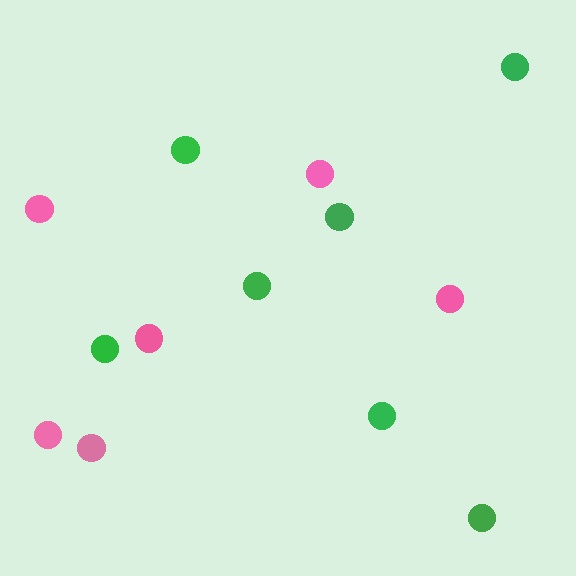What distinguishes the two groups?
There are 2 groups: one group of green circles (7) and one group of pink circles (6).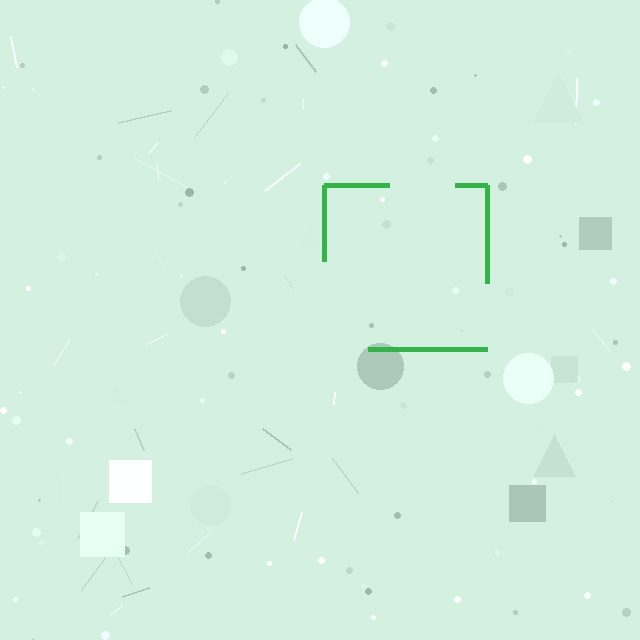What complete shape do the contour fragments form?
The contour fragments form a square.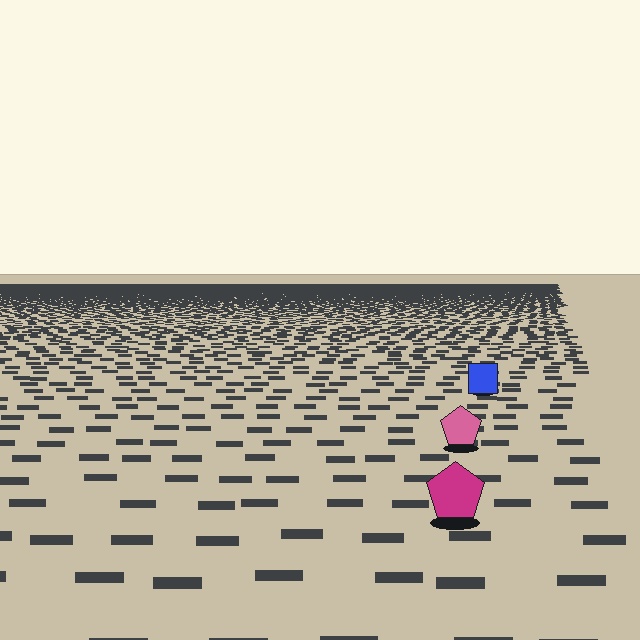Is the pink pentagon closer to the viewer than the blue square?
Yes. The pink pentagon is closer — you can tell from the texture gradient: the ground texture is coarser near it.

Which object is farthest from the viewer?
The blue square is farthest from the viewer. It appears smaller and the ground texture around it is denser.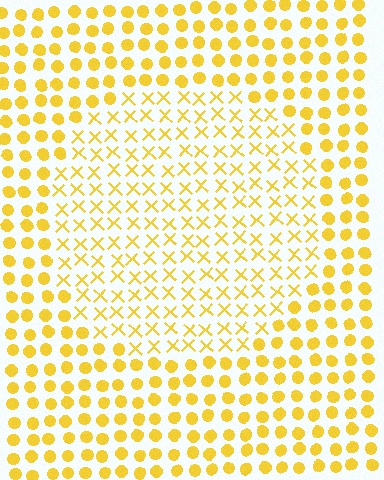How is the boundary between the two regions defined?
The boundary is defined by a change in element shape: X marks inside vs. circles outside. All elements share the same color and spacing.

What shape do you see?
I see a circle.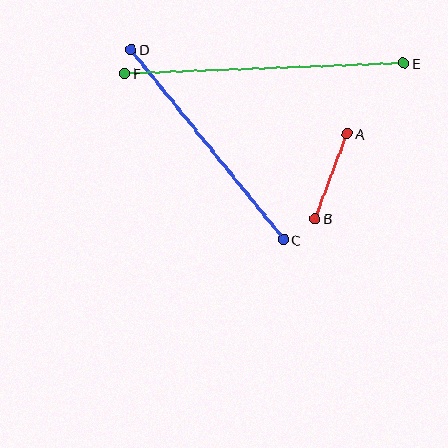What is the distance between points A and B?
The distance is approximately 91 pixels.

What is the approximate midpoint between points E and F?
The midpoint is at approximately (264, 68) pixels.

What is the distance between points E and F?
The distance is approximately 279 pixels.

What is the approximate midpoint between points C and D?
The midpoint is at approximately (207, 145) pixels.